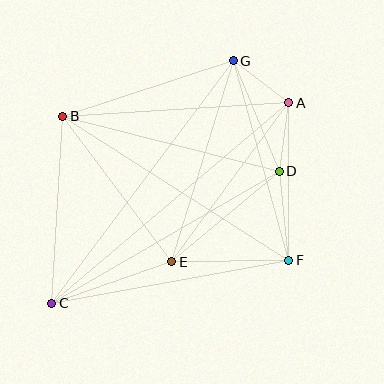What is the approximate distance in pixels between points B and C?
The distance between B and C is approximately 187 pixels.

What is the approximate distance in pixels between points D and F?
The distance between D and F is approximately 89 pixels.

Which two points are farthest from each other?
Points A and C are farthest from each other.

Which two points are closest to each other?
Points A and D are closest to each other.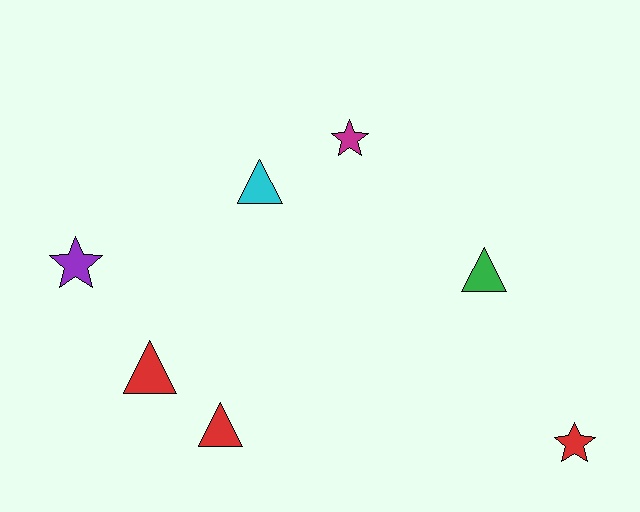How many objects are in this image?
There are 7 objects.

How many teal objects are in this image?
There are no teal objects.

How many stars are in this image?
There are 3 stars.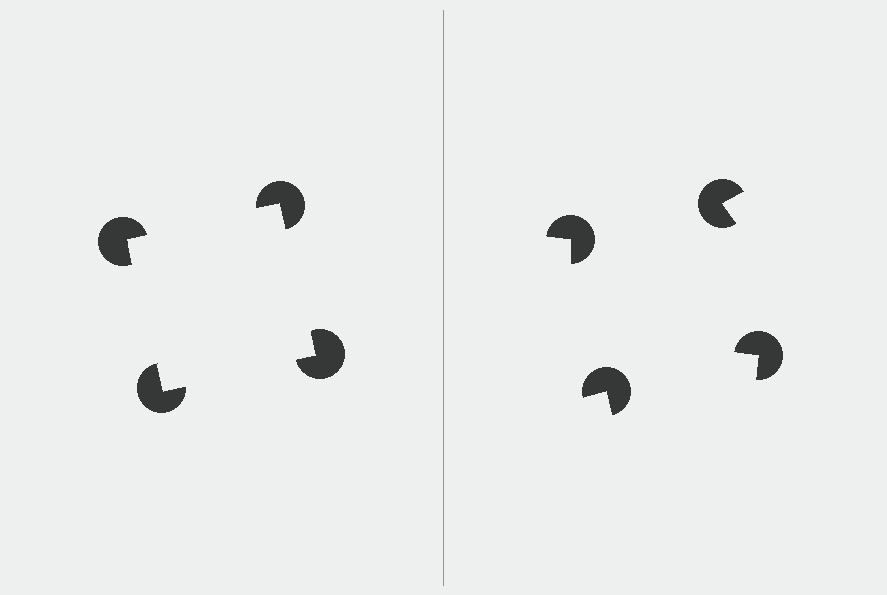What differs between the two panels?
The pac-man discs are positioned identically on both sides; only the wedge orientations differ. On the left they align to a square; on the right they are misaligned.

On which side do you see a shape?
An illusory square appears on the left side. On the right side the wedge cuts are rotated, so no coherent shape forms.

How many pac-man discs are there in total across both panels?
8 — 4 on each side.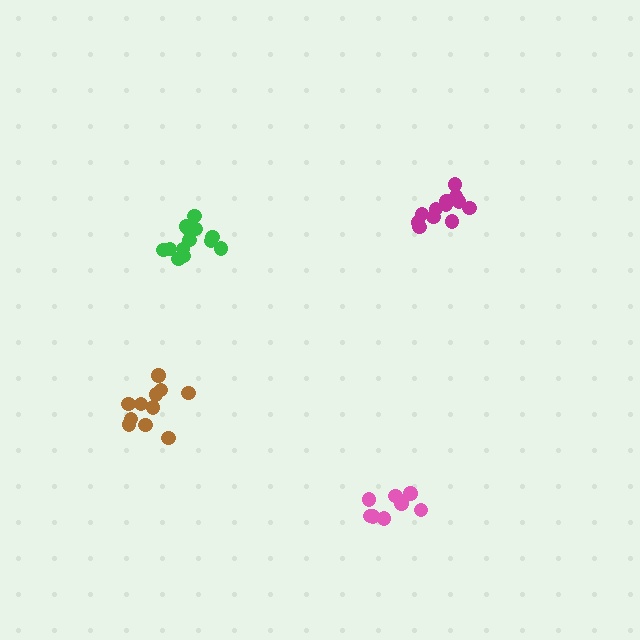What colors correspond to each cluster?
The clusters are colored: brown, pink, magenta, green.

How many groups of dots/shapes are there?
There are 4 groups.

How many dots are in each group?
Group 1: 12 dots, Group 2: 8 dots, Group 3: 12 dots, Group 4: 14 dots (46 total).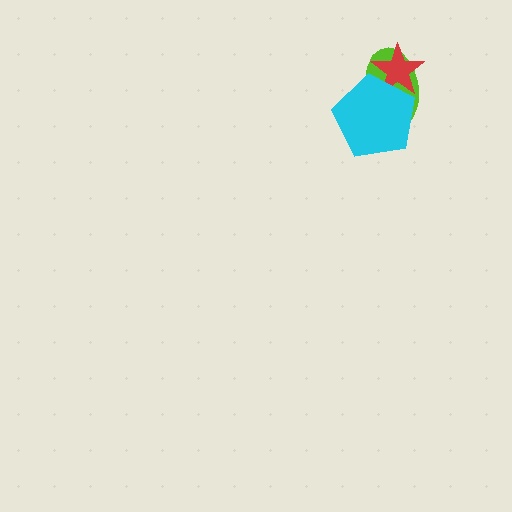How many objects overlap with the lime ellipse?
2 objects overlap with the lime ellipse.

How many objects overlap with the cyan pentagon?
2 objects overlap with the cyan pentagon.